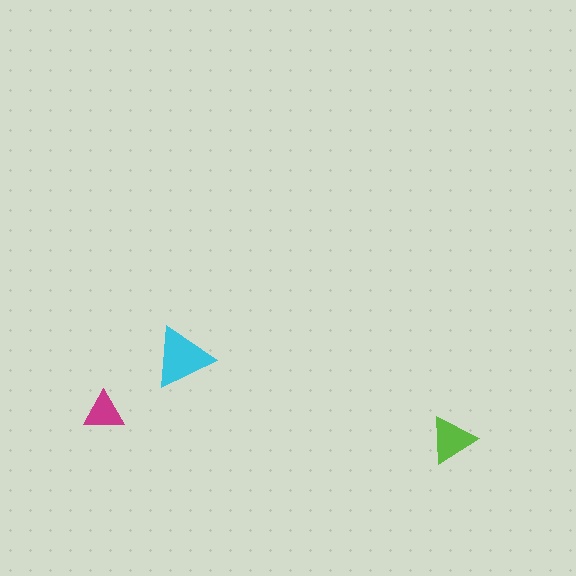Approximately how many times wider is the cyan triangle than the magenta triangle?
About 1.5 times wider.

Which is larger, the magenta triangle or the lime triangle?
The lime one.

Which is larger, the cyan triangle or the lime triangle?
The cyan one.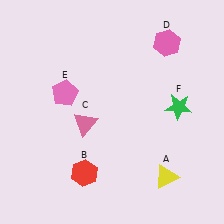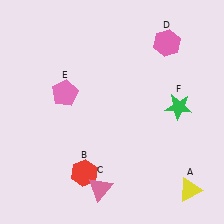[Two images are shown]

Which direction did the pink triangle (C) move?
The pink triangle (C) moved down.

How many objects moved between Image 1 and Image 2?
2 objects moved between the two images.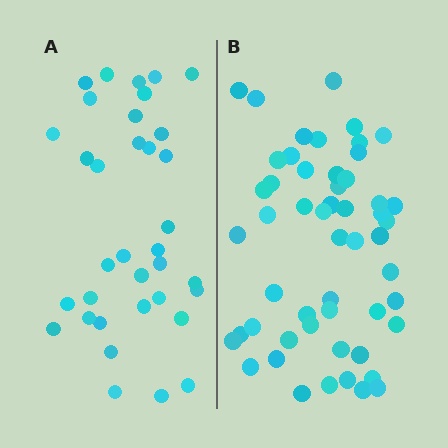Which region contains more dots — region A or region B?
Region B (the right region) has more dots.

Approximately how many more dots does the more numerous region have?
Region B has approximately 20 more dots than region A.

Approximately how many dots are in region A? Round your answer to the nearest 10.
About 40 dots. (The exact count is 35, which rounds to 40.)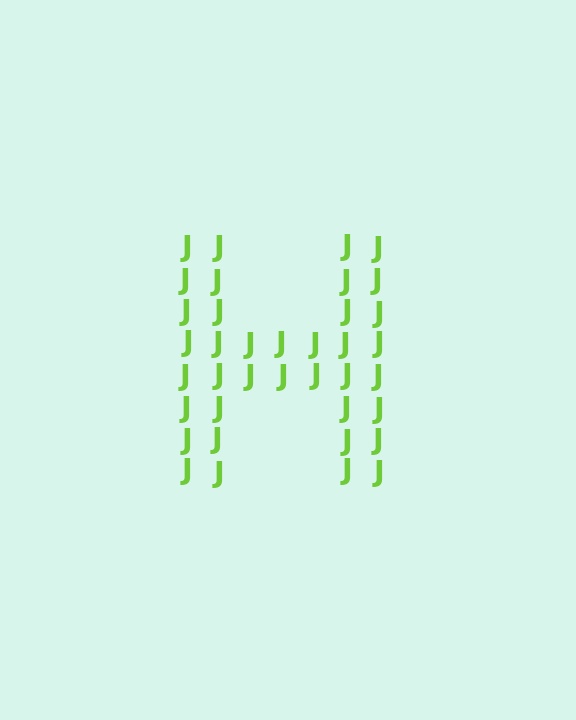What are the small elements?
The small elements are letter J's.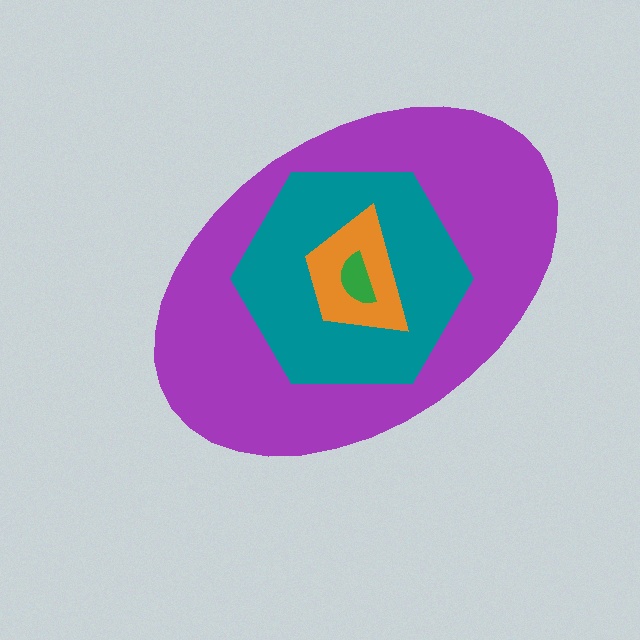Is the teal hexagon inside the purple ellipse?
Yes.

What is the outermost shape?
The purple ellipse.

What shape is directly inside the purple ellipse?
The teal hexagon.